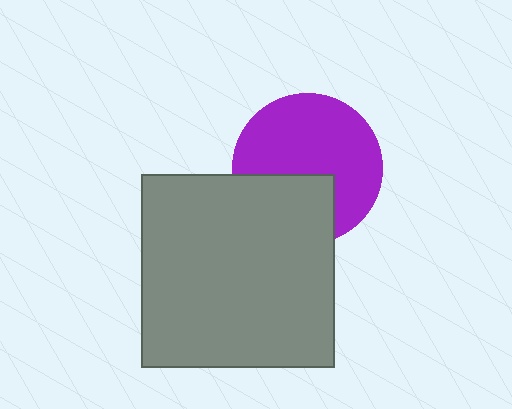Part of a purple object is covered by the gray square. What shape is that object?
It is a circle.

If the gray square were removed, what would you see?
You would see the complete purple circle.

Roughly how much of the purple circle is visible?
Most of it is visible (roughly 66%).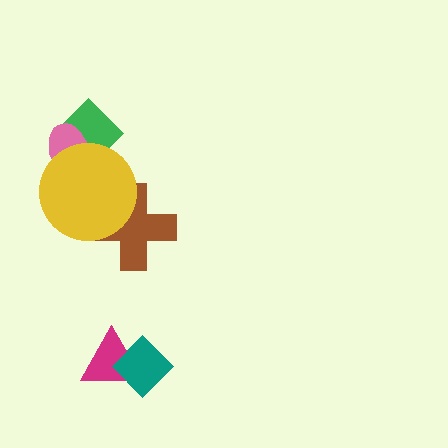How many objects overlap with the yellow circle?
3 objects overlap with the yellow circle.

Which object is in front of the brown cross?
The yellow circle is in front of the brown cross.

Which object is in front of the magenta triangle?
The teal diamond is in front of the magenta triangle.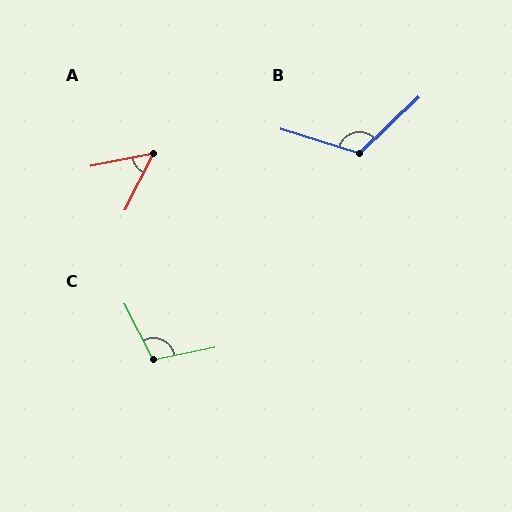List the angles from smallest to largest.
A (52°), C (106°), B (120°).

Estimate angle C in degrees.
Approximately 106 degrees.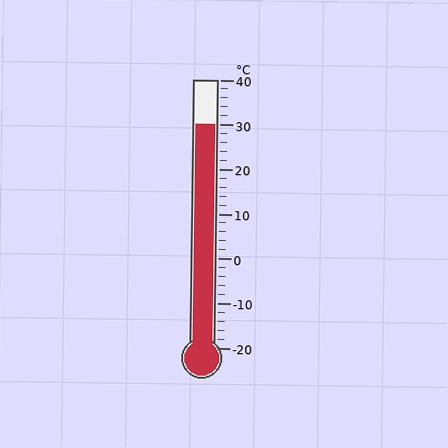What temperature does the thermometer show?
The thermometer shows approximately 30°C.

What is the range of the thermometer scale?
The thermometer scale ranges from -20°C to 40°C.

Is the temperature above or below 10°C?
The temperature is above 10°C.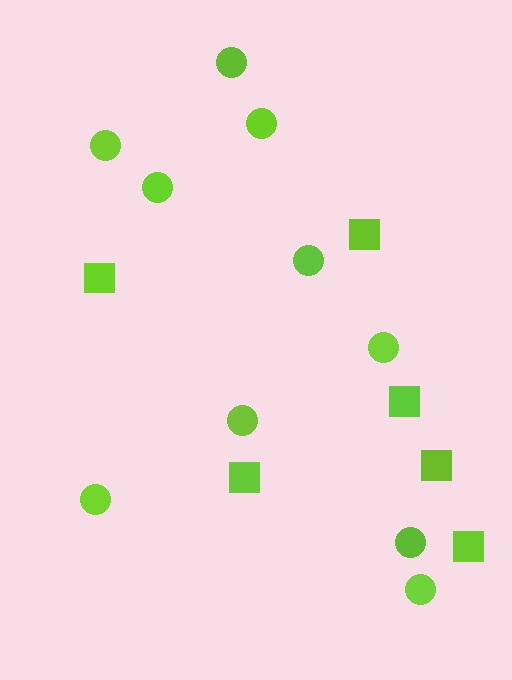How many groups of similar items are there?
There are 2 groups: one group of circles (10) and one group of squares (6).